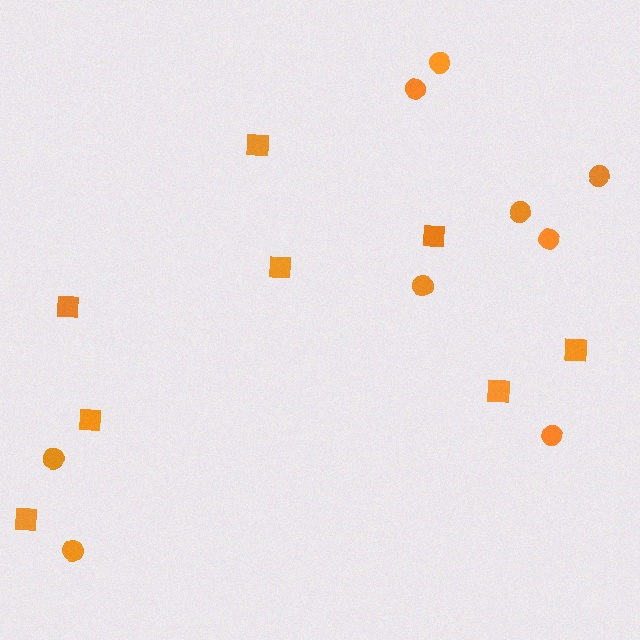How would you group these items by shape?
There are 2 groups: one group of circles (9) and one group of squares (8).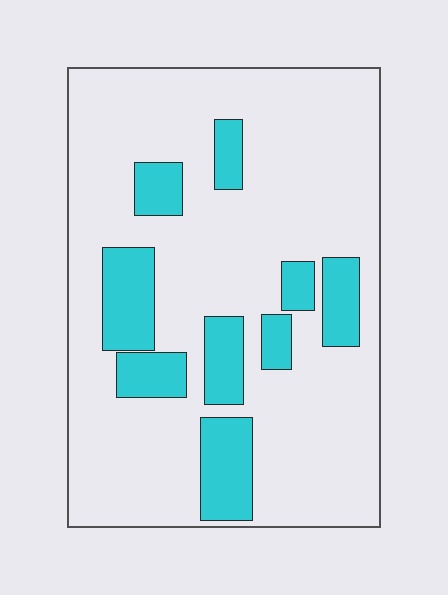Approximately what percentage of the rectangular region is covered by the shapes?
Approximately 20%.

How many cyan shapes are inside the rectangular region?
9.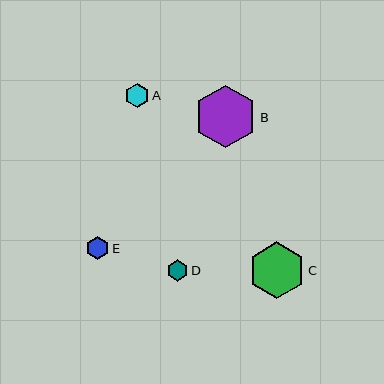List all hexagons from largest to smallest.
From largest to smallest: B, C, A, E, D.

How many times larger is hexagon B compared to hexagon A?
Hexagon B is approximately 2.6 times the size of hexagon A.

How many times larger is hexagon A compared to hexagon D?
Hexagon A is approximately 1.1 times the size of hexagon D.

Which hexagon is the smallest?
Hexagon D is the smallest with a size of approximately 21 pixels.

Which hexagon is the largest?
Hexagon B is the largest with a size of approximately 63 pixels.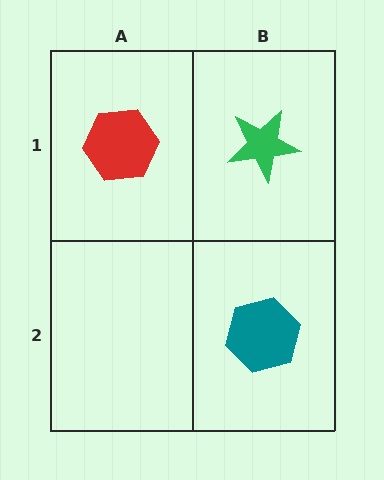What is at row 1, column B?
A green star.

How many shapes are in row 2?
1 shape.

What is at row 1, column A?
A red hexagon.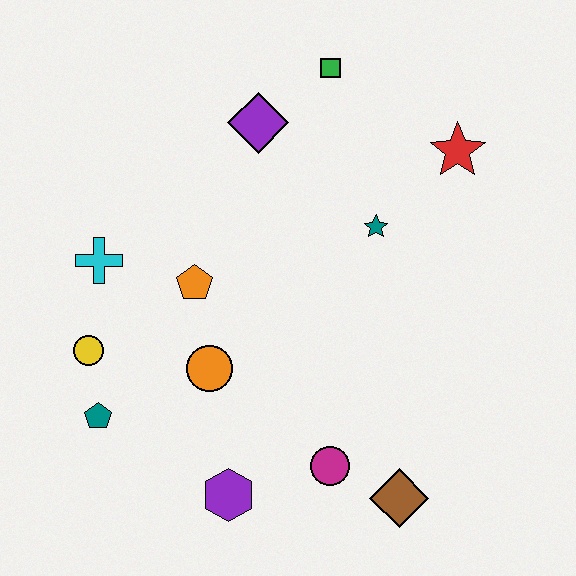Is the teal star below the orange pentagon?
No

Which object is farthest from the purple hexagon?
The green square is farthest from the purple hexagon.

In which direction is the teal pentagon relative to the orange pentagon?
The teal pentagon is below the orange pentagon.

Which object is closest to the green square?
The purple diamond is closest to the green square.